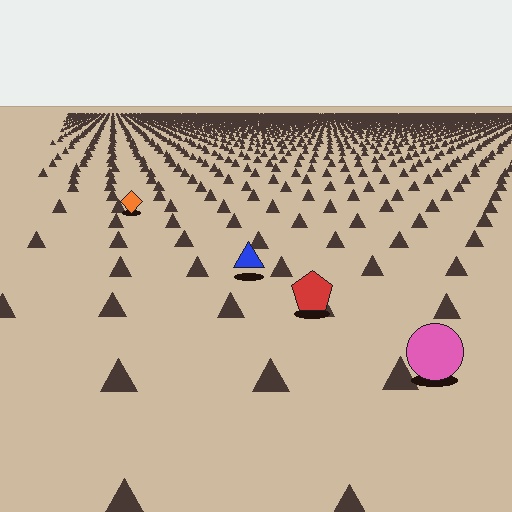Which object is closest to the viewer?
The pink circle is closest. The texture marks near it are larger and more spread out.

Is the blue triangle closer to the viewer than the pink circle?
No. The pink circle is closer — you can tell from the texture gradient: the ground texture is coarser near it.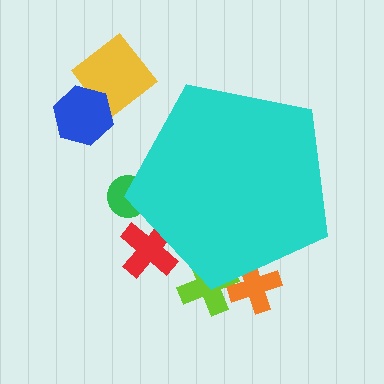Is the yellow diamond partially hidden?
No, the yellow diamond is fully visible.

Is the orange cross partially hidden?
Yes, the orange cross is partially hidden behind the cyan pentagon.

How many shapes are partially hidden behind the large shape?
4 shapes are partially hidden.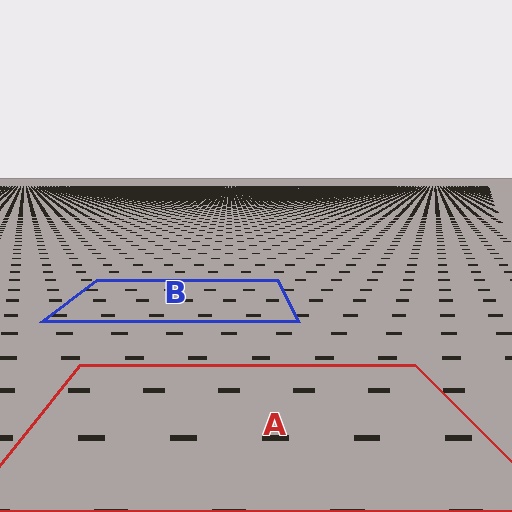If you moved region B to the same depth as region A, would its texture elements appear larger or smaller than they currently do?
They would appear larger. At a closer depth, the same texture elements are projected at a bigger on-screen size.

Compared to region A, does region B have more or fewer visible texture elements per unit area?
Region B has more texture elements per unit area — they are packed more densely because it is farther away.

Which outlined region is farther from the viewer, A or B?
Region B is farther from the viewer — the texture elements inside it appear smaller and more densely packed.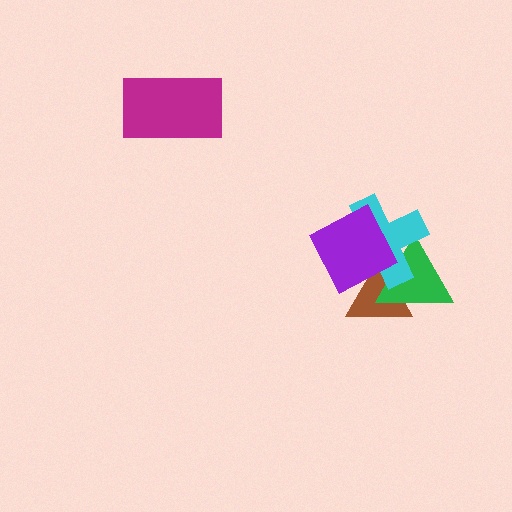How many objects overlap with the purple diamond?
3 objects overlap with the purple diamond.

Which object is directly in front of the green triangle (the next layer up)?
The cyan cross is directly in front of the green triangle.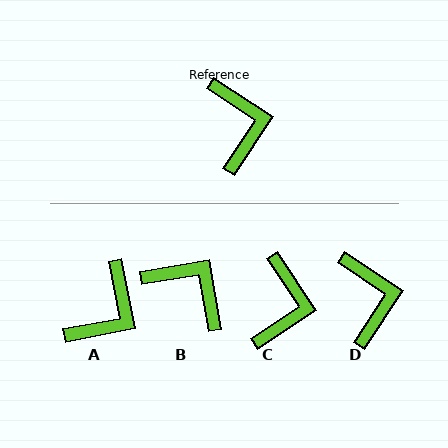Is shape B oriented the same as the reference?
No, it is off by about 43 degrees.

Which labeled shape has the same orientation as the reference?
D.